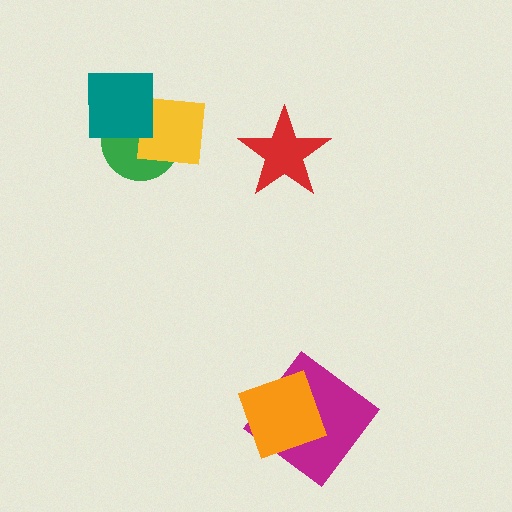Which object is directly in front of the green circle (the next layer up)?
The yellow square is directly in front of the green circle.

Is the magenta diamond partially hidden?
Yes, it is partially covered by another shape.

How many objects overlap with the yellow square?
2 objects overlap with the yellow square.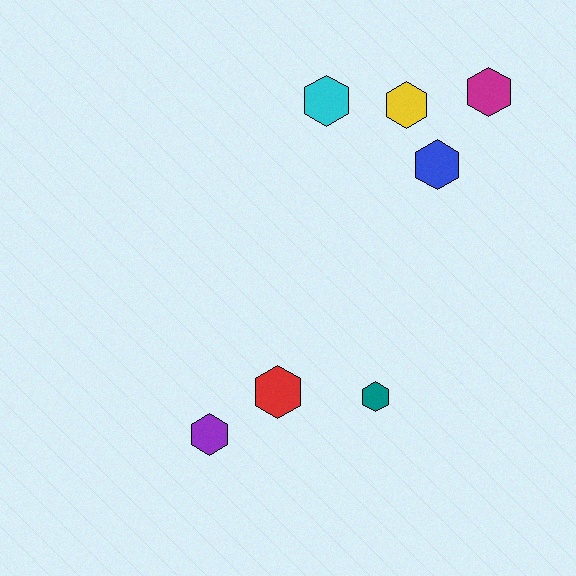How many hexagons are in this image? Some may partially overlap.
There are 7 hexagons.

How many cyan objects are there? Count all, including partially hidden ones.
There is 1 cyan object.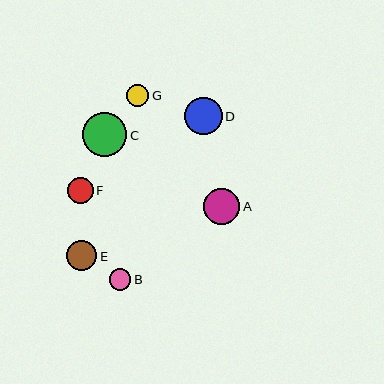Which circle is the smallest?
Circle B is the smallest with a size of approximately 22 pixels.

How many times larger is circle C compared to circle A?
Circle C is approximately 1.2 times the size of circle A.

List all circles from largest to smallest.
From largest to smallest: C, D, A, E, F, G, B.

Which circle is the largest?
Circle C is the largest with a size of approximately 44 pixels.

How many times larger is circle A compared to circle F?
Circle A is approximately 1.4 times the size of circle F.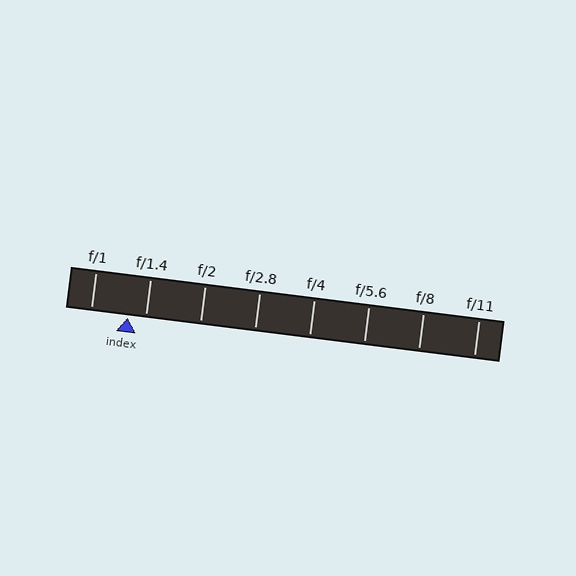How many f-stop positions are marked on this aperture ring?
There are 8 f-stop positions marked.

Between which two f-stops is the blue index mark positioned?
The index mark is between f/1 and f/1.4.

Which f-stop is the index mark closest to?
The index mark is closest to f/1.4.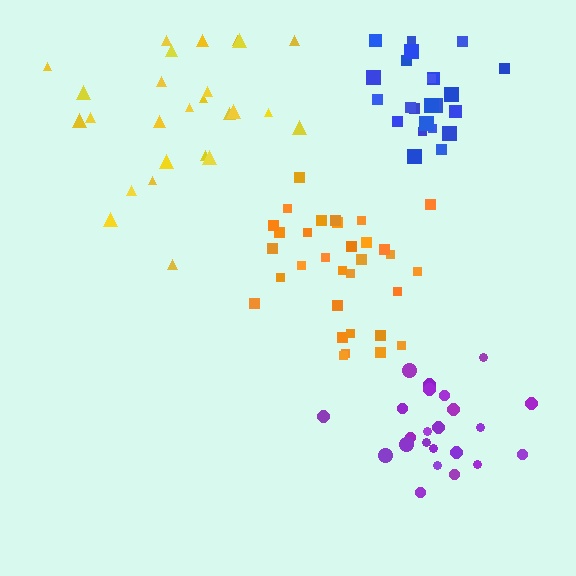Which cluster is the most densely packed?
Blue.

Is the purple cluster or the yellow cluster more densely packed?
Purple.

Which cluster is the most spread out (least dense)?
Yellow.